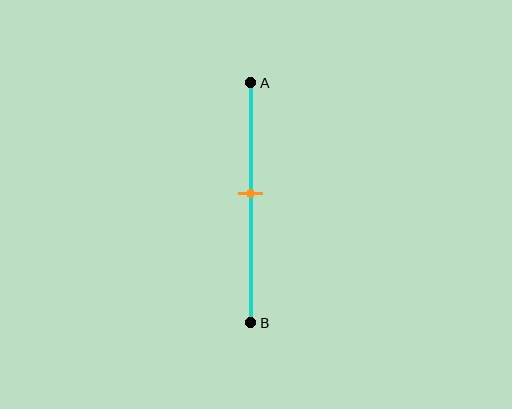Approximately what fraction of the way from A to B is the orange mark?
The orange mark is approximately 45% of the way from A to B.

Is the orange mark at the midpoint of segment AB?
No, the mark is at about 45% from A, not at the 50% midpoint.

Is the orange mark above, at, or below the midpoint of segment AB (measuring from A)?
The orange mark is above the midpoint of segment AB.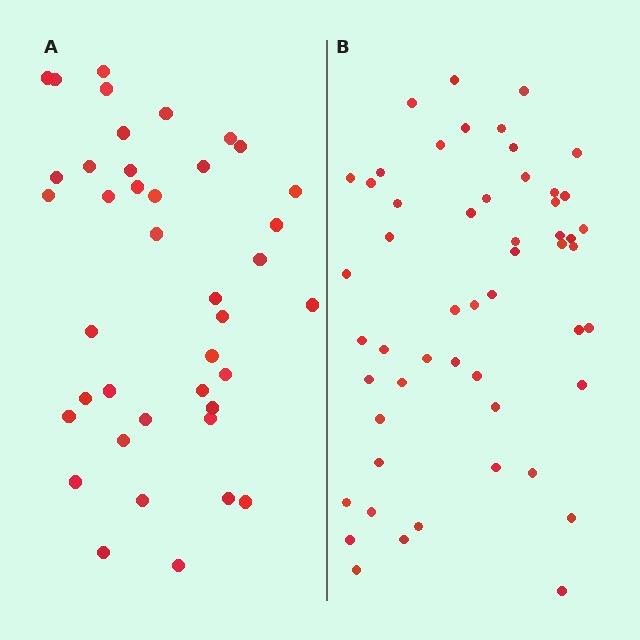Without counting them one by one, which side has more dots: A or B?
Region B (the right region) has more dots.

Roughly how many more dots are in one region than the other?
Region B has approximately 15 more dots than region A.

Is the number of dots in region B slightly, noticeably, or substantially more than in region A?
Region B has noticeably more, but not dramatically so. The ratio is roughly 1.3 to 1.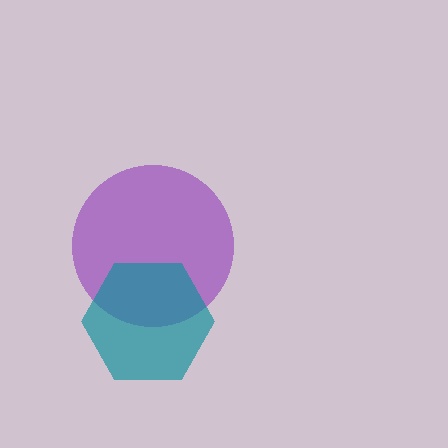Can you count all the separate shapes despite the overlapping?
Yes, there are 2 separate shapes.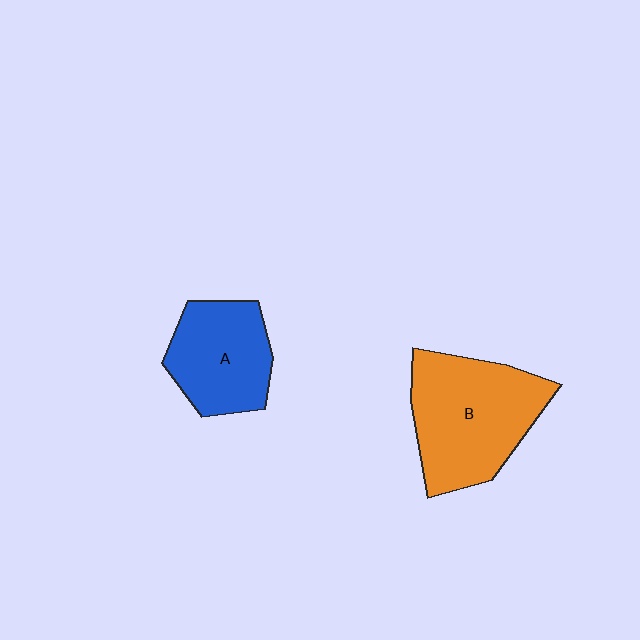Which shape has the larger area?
Shape B (orange).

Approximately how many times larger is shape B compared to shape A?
Approximately 1.4 times.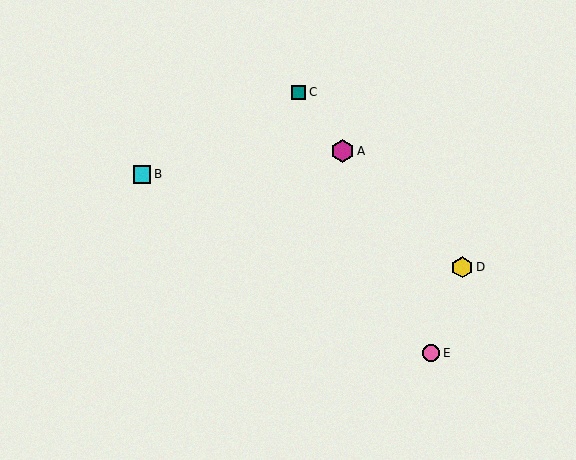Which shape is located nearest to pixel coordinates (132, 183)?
The cyan square (labeled B) at (142, 174) is nearest to that location.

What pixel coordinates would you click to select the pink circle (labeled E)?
Click at (431, 353) to select the pink circle E.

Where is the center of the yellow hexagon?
The center of the yellow hexagon is at (462, 267).